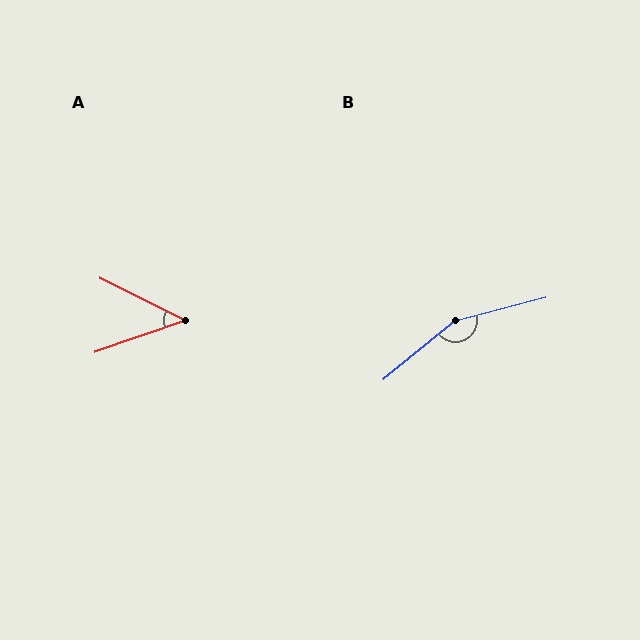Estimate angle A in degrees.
Approximately 46 degrees.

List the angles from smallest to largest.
A (46°), B (155°).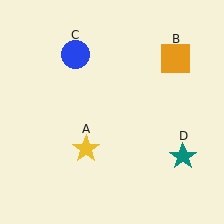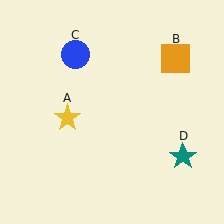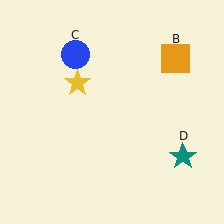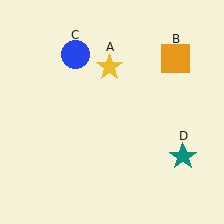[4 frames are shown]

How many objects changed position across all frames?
1 object changed position: yellow star (object A).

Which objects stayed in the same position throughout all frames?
Orange square (object B) and blue circle (object C) and teal star (object D) remained stationary.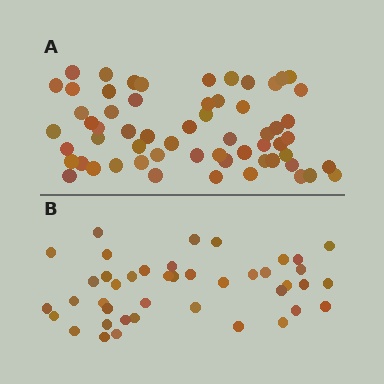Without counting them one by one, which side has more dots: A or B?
Region A (the top region) has more dots.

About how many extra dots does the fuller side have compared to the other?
Region A has approximately 20 more dots than region B.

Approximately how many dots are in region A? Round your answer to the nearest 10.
About 60 dots.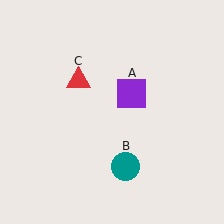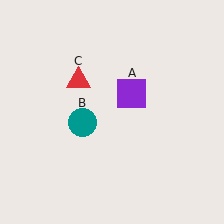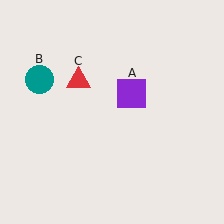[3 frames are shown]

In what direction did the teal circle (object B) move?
The teal circle (object B) moved up and to the left.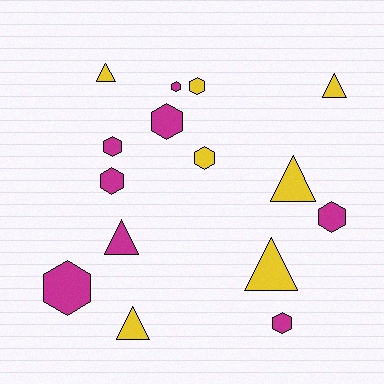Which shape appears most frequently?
Hexagon, with 9 objects.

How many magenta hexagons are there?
There are 7 magenta hexagons.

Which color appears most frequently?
Magenta, with 8 objects.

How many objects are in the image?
There are 15 objects.